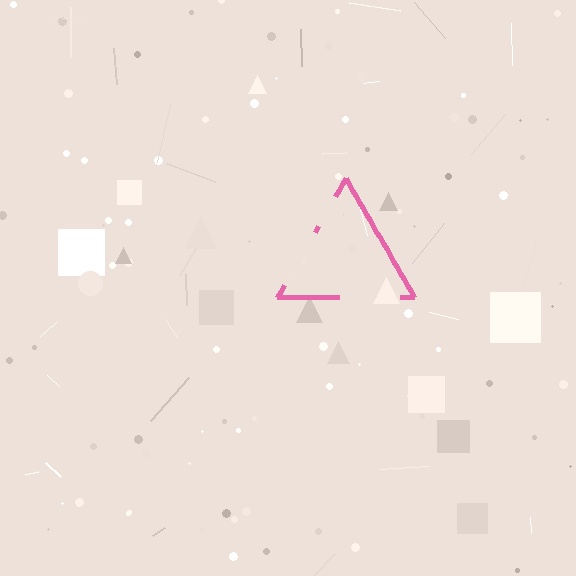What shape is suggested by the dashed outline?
The dashed outline suggests a triangle.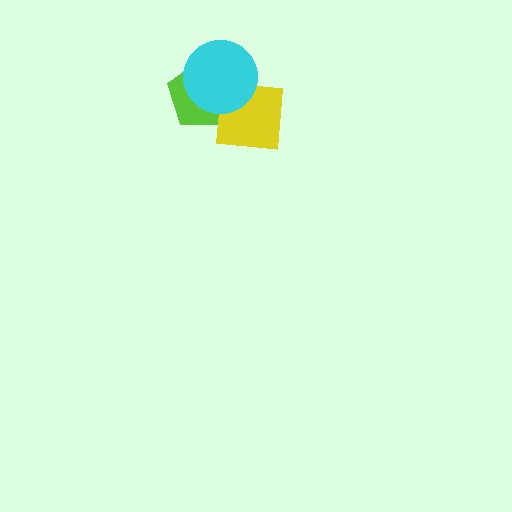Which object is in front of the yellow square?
The cyan circle is in front of the yellow square.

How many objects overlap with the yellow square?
2 objects overlap with the yellow square.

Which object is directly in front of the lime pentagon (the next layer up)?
The yellow square is directly in front of the lime pentagon.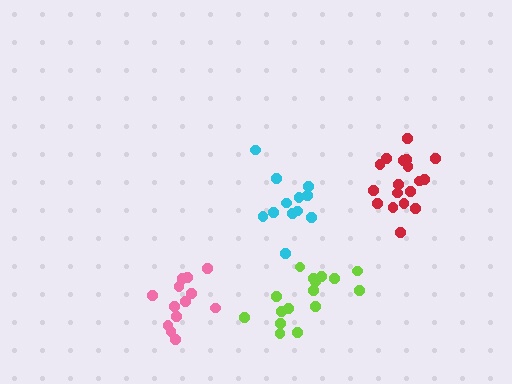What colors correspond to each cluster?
The clusters are colored: cyan, red, pink, lime.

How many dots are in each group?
Group 1: 12 dots, Group 2: 18 dots, Group 3: 13 dots, Group 4: 16 dots (59 total).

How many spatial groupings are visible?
There are 4 spatial groupings.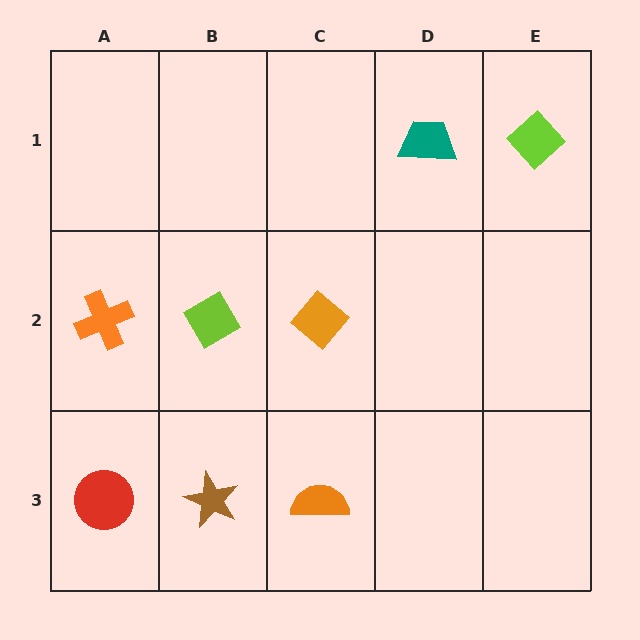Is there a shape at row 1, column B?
No, that cell is empty.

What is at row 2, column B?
A lime diamond.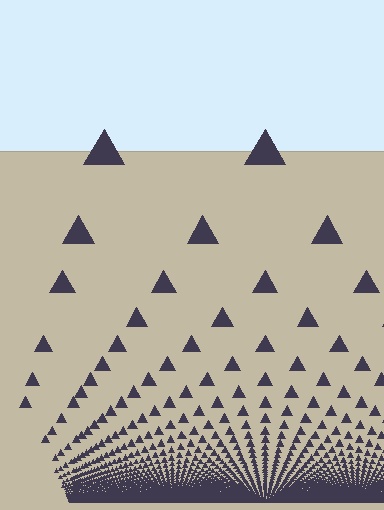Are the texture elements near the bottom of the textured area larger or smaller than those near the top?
Smaller. The gradient is inverted — elements near the bottom are smaller and denser.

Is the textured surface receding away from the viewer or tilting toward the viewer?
The surface appears to tilt toward the viewer. Texture elements get larger and sparser toward the top.